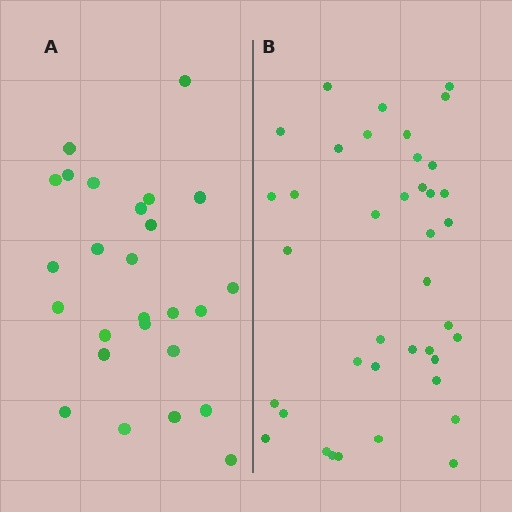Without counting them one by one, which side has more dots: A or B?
Region B (the right region) has more dots.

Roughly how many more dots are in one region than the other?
Region B has approximately 15 more dots than region A.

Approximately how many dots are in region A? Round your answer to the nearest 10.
About 30 dots. (The exact count is 26, which rounds to 30.)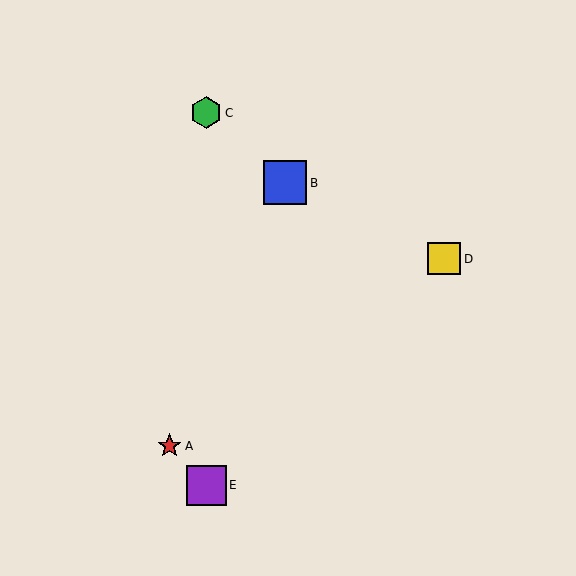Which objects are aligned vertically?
Objects C, E are aligned vertically.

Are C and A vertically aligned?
No, C is at x≈206 and A is at x≈170.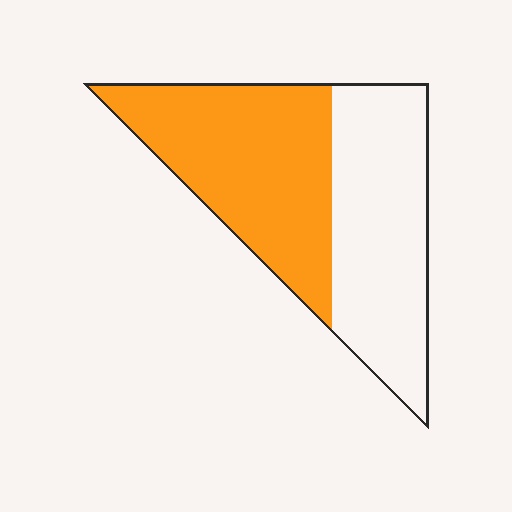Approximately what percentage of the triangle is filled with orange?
Approximately 50%.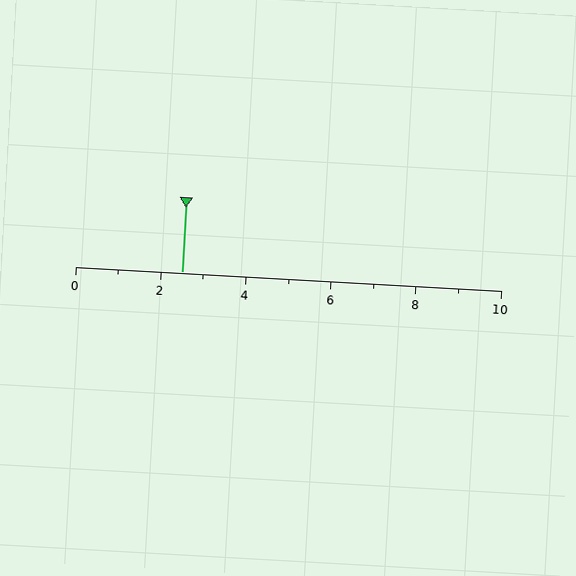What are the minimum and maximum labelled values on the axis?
The axis runs from 0 to 10.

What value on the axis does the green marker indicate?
The marker indicates approximately 2.5.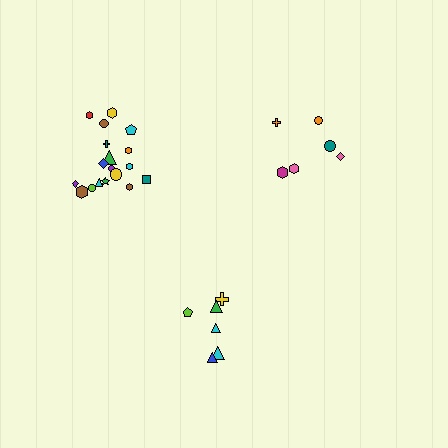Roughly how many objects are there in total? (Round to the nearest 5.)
Roughly 30 objects in total.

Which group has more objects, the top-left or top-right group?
The top-left group.